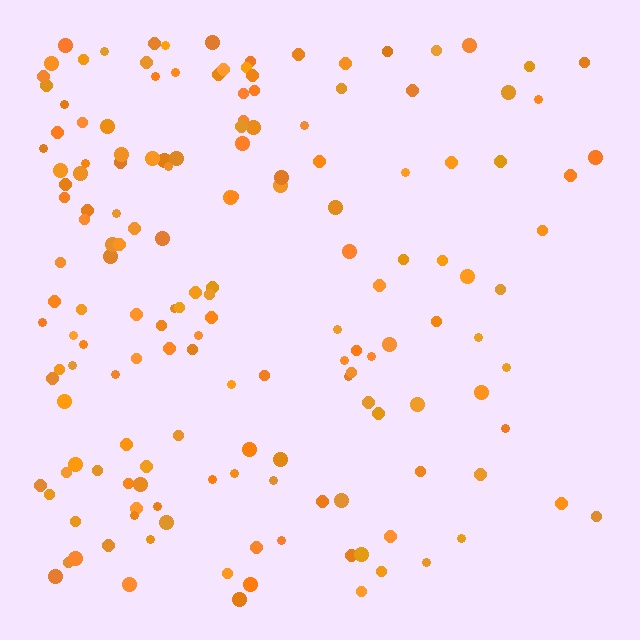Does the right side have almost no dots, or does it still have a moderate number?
Still a moderate number, just noticeably fewer than the left.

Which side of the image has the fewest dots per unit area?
The right.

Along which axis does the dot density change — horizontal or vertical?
Horizontal.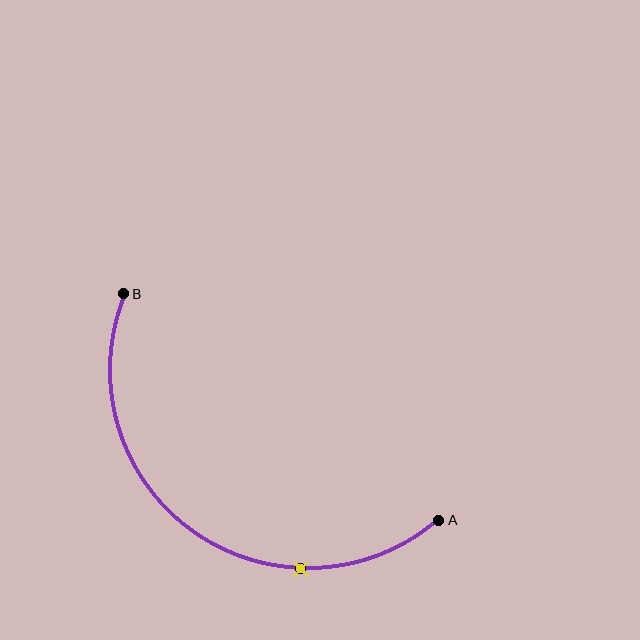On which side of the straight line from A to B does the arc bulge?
The arc bulges below and to the left of the straight line connecting A and B.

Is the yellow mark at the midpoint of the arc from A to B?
No. The yellow mark lies on the arc but is closer to endpoint A. The arc midpoint would be at the point on the curve equidistant along the arc from both A and B.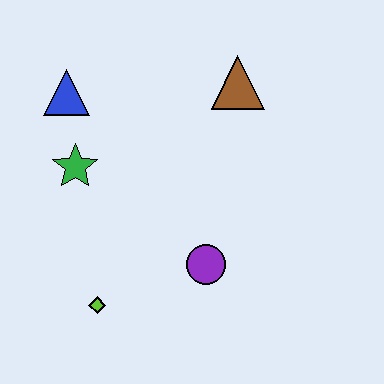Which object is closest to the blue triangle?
The green star is closest to the blue triangle.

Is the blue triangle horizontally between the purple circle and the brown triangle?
No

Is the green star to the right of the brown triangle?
No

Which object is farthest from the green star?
The brown triangle is farthest from the green star.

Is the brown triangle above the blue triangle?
Yes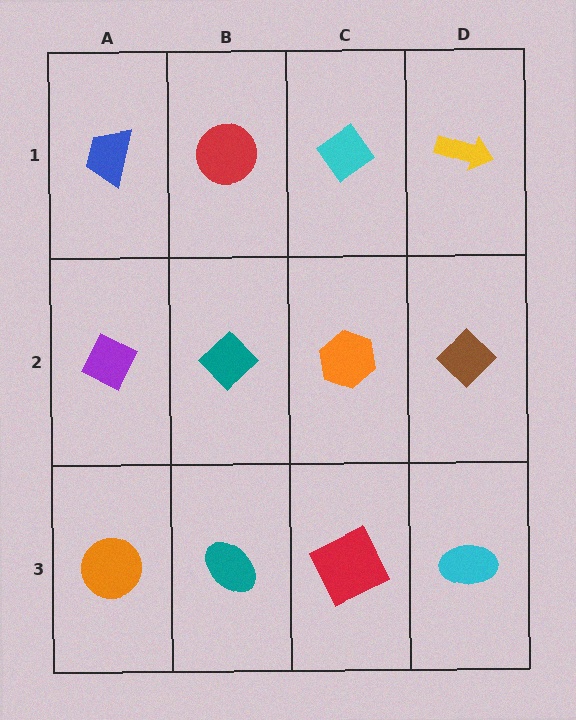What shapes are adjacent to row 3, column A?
A purple diamond (row 2, column A), a teal ellipse (row 3, column B).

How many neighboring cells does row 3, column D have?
2.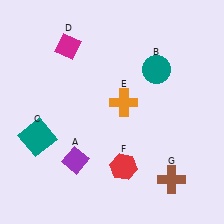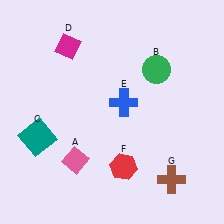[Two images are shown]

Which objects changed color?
A changed from purple to pink. B changed from teal to green. E changed from orange to blue.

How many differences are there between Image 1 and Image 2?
There are 3 differences between the two images.